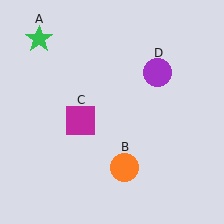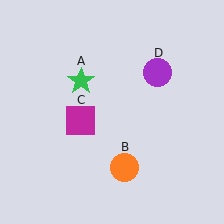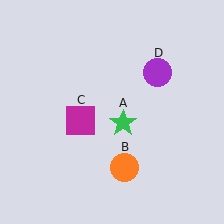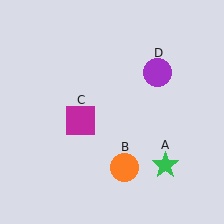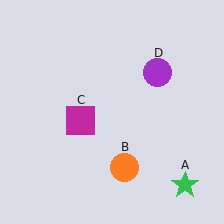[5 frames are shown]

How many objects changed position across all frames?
1 object changed position: green star (object A).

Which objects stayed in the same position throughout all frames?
Orange circle (object B) and magenta square (object C) and purple circle (object D) remained stationary.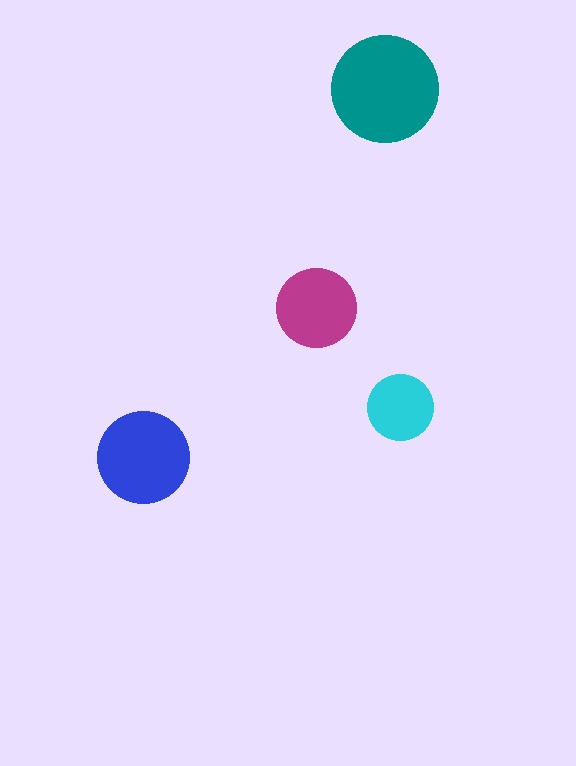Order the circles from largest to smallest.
the teal one, the blue one, the magenta one, the cyan one.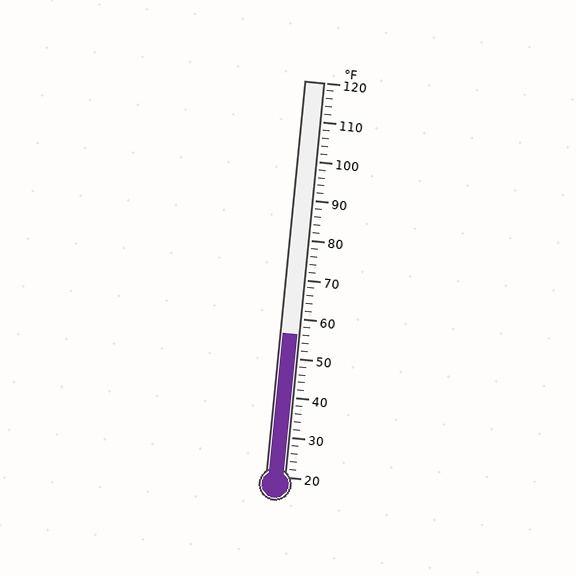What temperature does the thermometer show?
The thermometer shows approximately 56°F.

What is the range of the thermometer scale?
The thermometer scale ranges from 20°F to 120°F.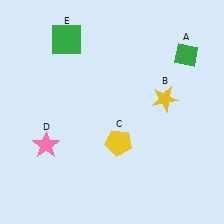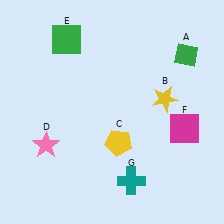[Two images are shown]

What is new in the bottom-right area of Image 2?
A magenta square (F) was added in the bottom-right area of Image 2.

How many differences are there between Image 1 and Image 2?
There are 2 differences between the two images.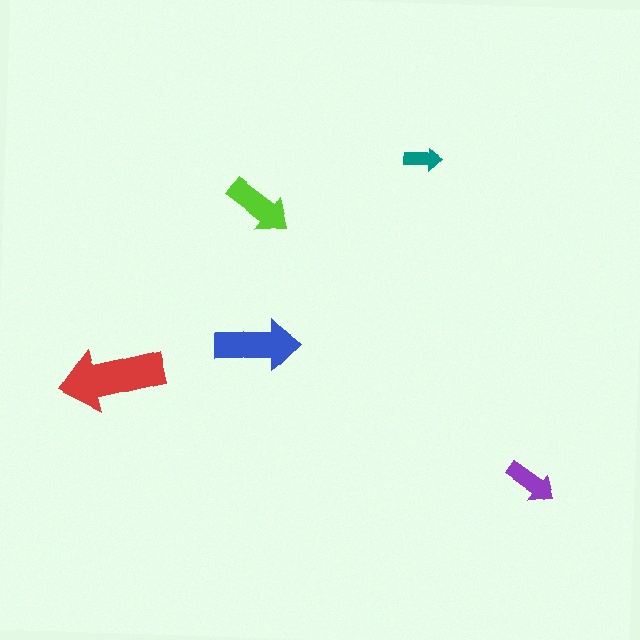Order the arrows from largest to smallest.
the red one, the blue one, the lime one, the purple one, the teal one.